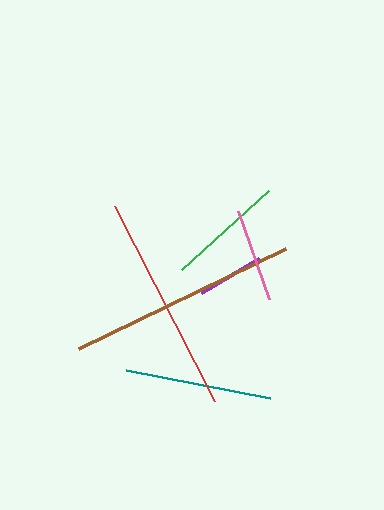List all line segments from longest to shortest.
From longest to shortest: brown, red, teal, green, pink, purple.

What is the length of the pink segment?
The pink segment is approximately 94 pixels long.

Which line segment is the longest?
The brown line is the longest at approximately 231 pixels.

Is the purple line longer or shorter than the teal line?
The teal line is longer than the purple line.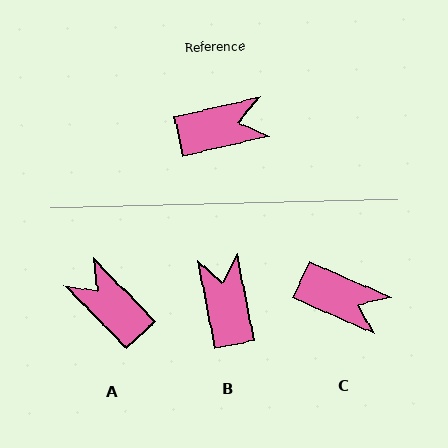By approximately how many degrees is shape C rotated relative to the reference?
Approximately 37 degrees clockwise.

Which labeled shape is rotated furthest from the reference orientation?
A, about 122 degrees away.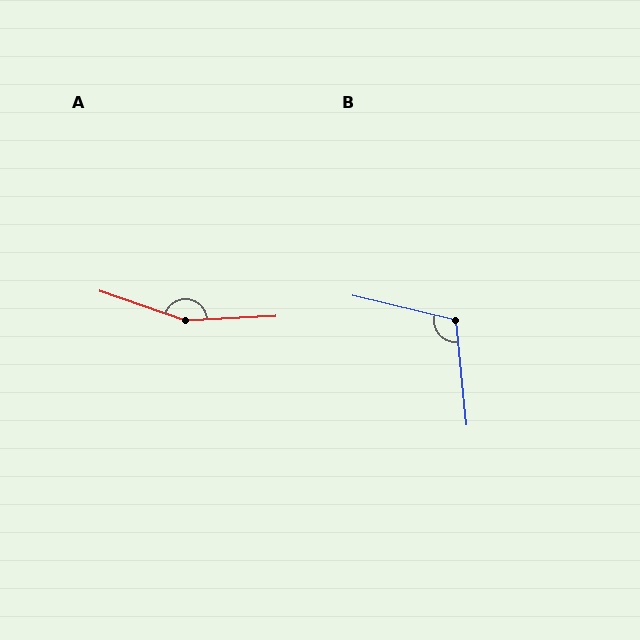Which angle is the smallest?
B, at approximately 109 degrees.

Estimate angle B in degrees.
Approximately 109 degrees.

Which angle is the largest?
A, at approximately 158 degrees.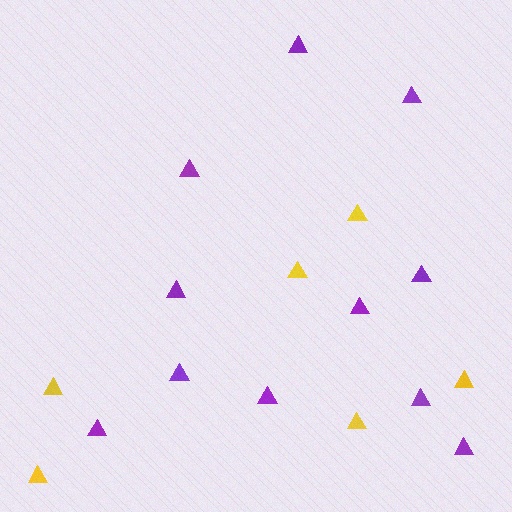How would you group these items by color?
There are 2 groups: one group of yellow triangles (6) and one group of purple triangles (11).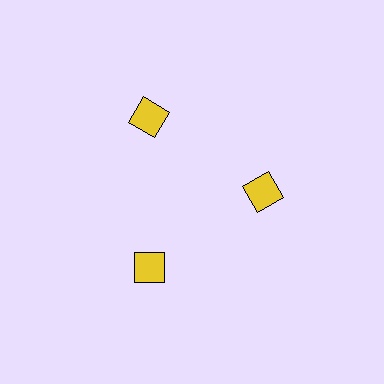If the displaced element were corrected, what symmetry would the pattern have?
It would have 3-fold rotational symmetry — the pattern would map onto itself every 120 degrees.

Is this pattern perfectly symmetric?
No. The 3 yellow squares are arranged in a ring, but one element near the 3 o'clock position is pulled inward toward the center, breaking the 3-fold rotational symmetry.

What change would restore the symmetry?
The symmetry would be restored by moving it outward, back onto the ring so that all 3 squares sit at equal angles and equal distance from the center.